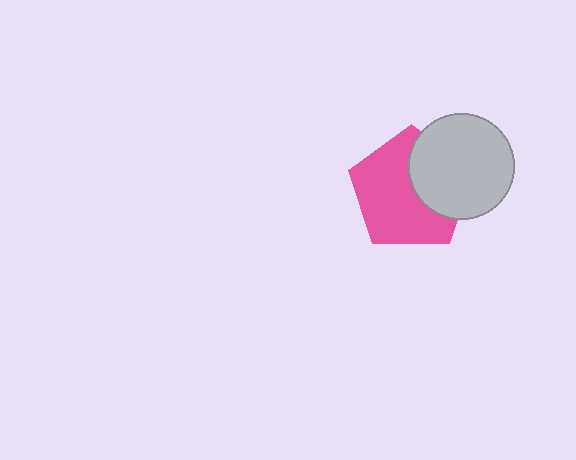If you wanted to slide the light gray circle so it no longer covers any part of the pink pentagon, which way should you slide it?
Slide it right — that is the most direct way to separate the two shapes.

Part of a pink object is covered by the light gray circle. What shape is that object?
It is a pentagon.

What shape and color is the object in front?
The object in front is a light gray circle.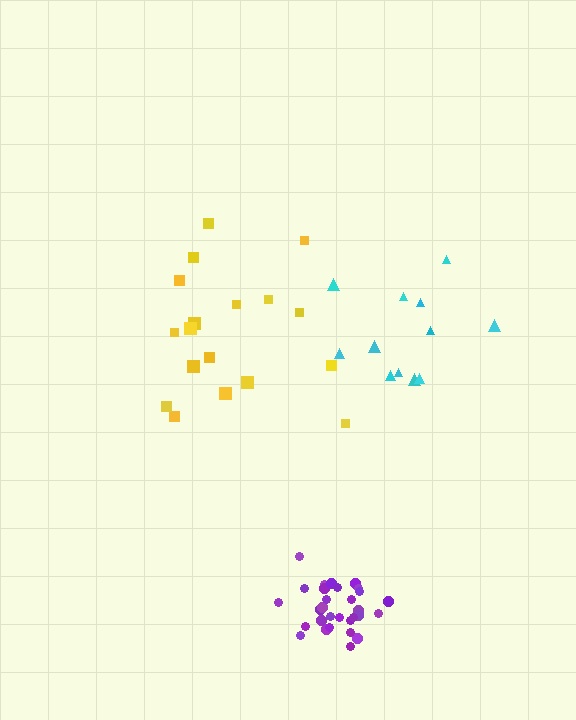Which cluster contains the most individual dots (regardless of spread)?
Purple (30).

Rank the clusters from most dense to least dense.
purple, cyan, yellow.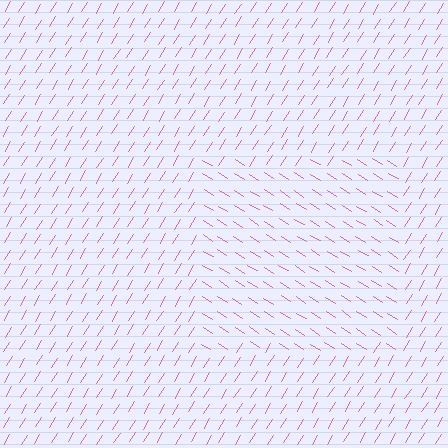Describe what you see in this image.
The image is filled with small pink line segments. A rectangle region in the image has lines oriented differently from the surrounding lines, creating a visible texture boundary.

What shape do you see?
I see a rectangle.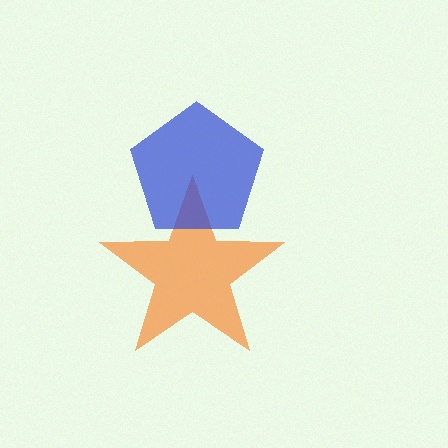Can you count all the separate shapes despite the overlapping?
Yes, there are 2 separate shapes.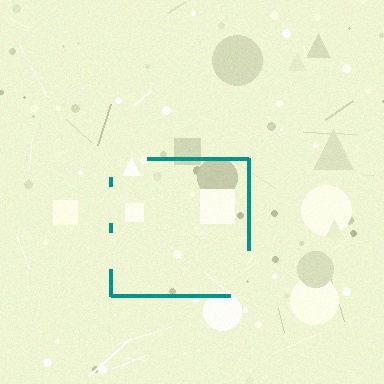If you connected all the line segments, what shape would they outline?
They would outline a square.